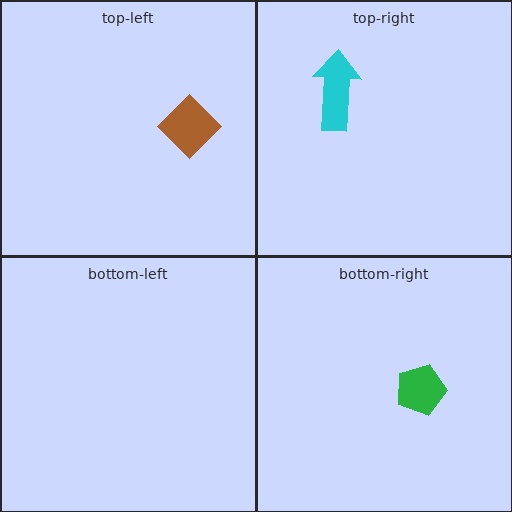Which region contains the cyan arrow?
The top-right region.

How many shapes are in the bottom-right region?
1.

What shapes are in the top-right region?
The cyan arrow.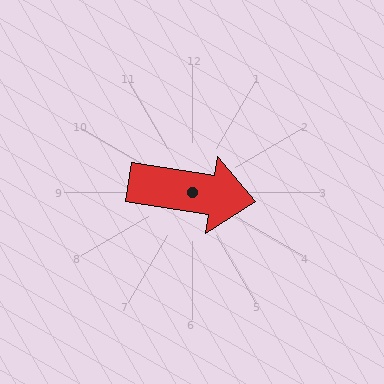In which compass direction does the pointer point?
East.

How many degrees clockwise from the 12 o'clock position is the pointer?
Approximately 99 degrees.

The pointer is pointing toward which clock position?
Roughly 3 o'clock.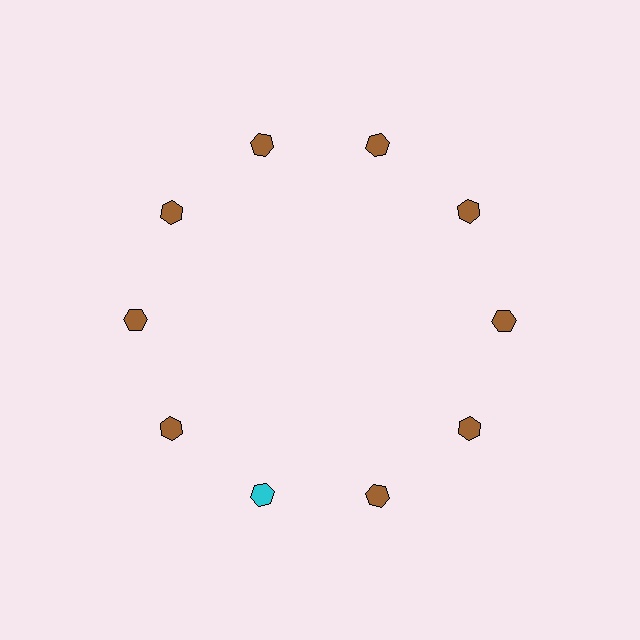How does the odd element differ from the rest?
It has a different color: cyan instead of brown.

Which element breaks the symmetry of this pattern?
The cyan hexagon at roughly the 7 o'clock position breaks the symmetry. All other shapes are brown hexagons.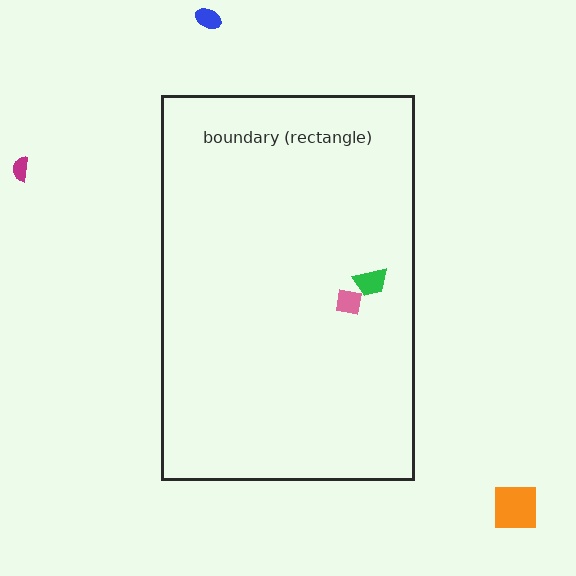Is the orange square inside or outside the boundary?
Outside.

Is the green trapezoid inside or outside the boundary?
Inside.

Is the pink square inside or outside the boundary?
Inside.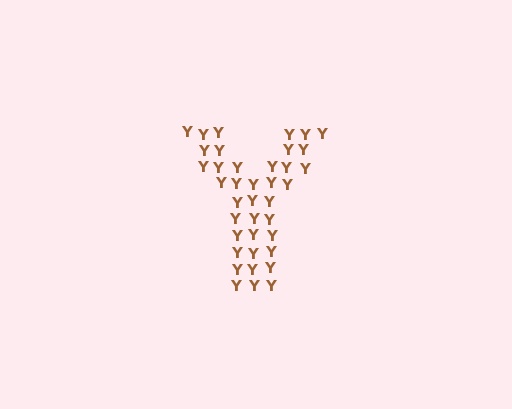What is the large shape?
The large shape is the letter Y.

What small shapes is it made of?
It is made of small letter Y's.